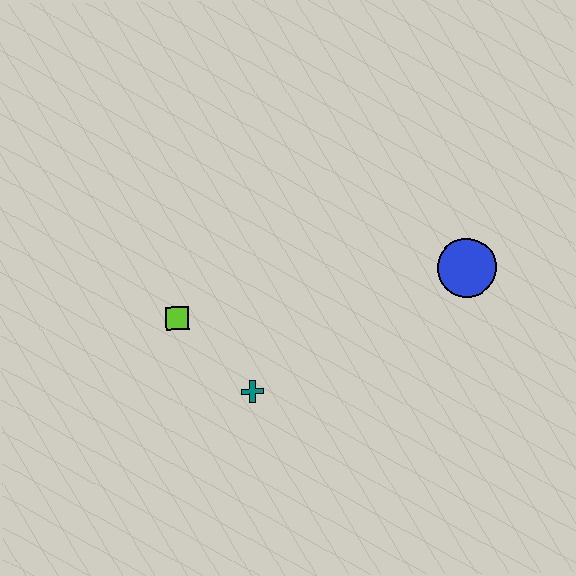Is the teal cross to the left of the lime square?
No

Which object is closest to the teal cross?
The lime square is closest to the teal cross.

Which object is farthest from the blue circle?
The lime square is farthest from the blue circle.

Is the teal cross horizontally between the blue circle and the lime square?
Yes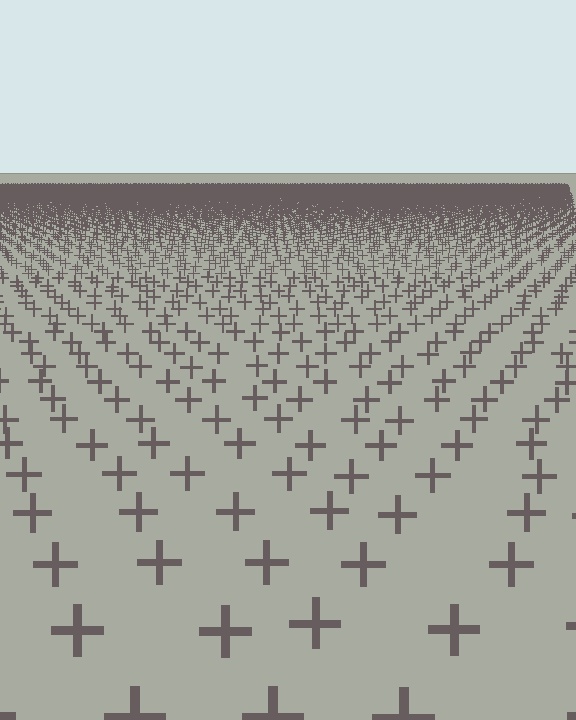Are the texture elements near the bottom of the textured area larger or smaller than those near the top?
Larger. Near the bottom, elements are closer to the viewer and appear at a bigger on-screen size.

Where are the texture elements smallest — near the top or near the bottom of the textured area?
Near the top.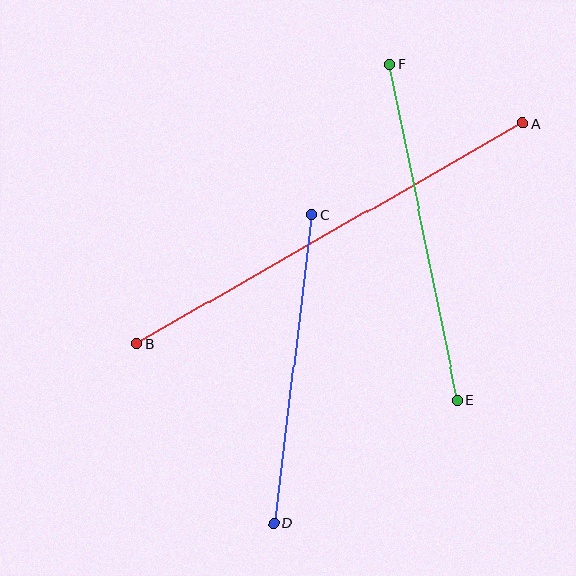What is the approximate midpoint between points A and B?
The midpoint is at approximately (330, 233) pixels.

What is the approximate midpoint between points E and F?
The midpoint is at approximately (424, 232) pixels.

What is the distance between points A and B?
The distance is approximately 445 pixels.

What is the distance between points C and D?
The distance is approximately 310 pixels.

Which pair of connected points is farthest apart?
Points A and B are farthest apart.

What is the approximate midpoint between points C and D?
The midpoint is at approximately (293, 369) pixels.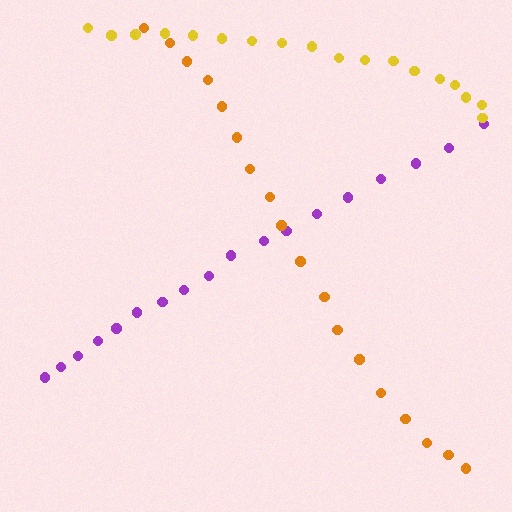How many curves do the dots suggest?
There are 3 distinct paths.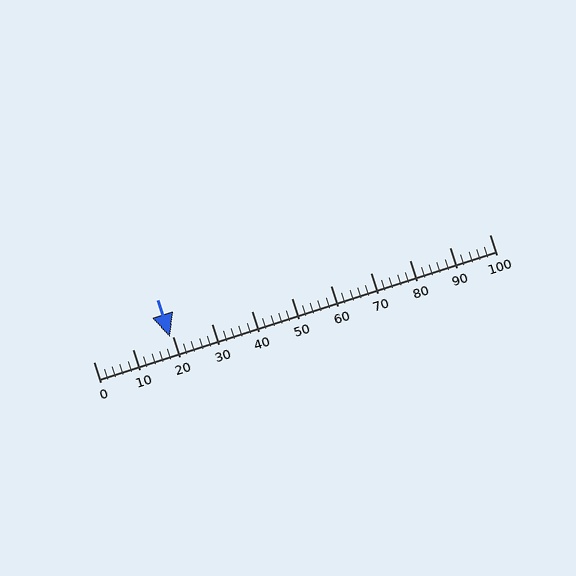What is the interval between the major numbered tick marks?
The major tick marks are spaced 10 units apart.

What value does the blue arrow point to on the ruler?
The blue arrow points to approximately 19.